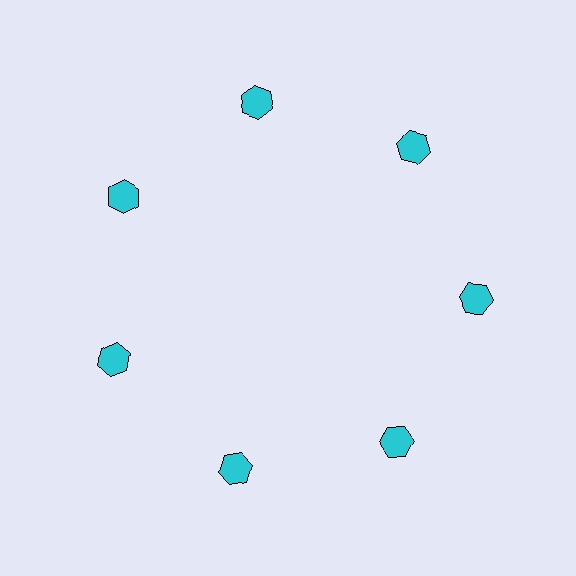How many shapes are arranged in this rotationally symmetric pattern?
There are 7 shapes, arranged in 7 groups of 1.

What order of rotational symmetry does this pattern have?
This pattern has 7-fold rotational symmetry.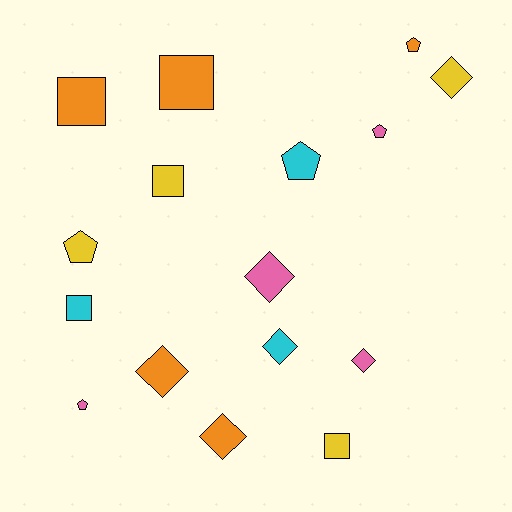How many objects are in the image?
There are 16 objects.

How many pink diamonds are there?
There are 2 pink diamonds.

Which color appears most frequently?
Orange, with 5 objects.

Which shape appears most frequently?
Diamond, with 6 objects.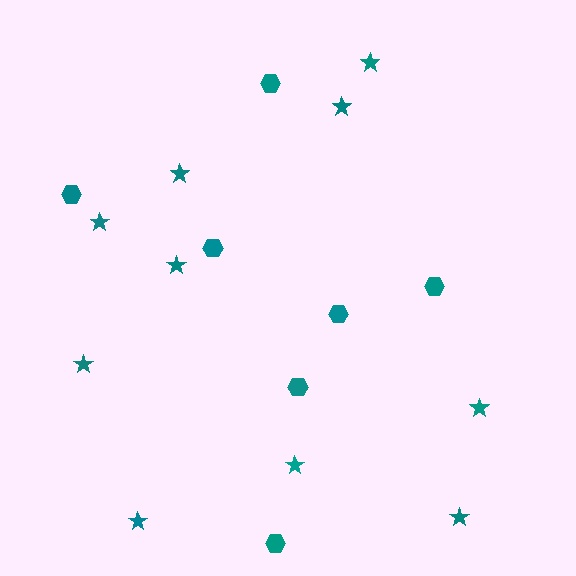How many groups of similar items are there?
There are 2 groups: one group of stars (10) and one group of hexagons (7).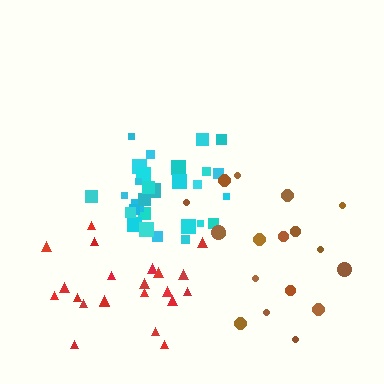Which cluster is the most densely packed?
Cyan.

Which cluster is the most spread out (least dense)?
Brown.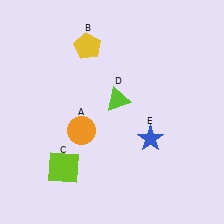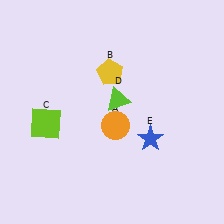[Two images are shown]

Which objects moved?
The objects that moved are: the orange circle (A), the yellow pentagon (B), the lime square (C).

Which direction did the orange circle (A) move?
The orange circle (A) moved right.